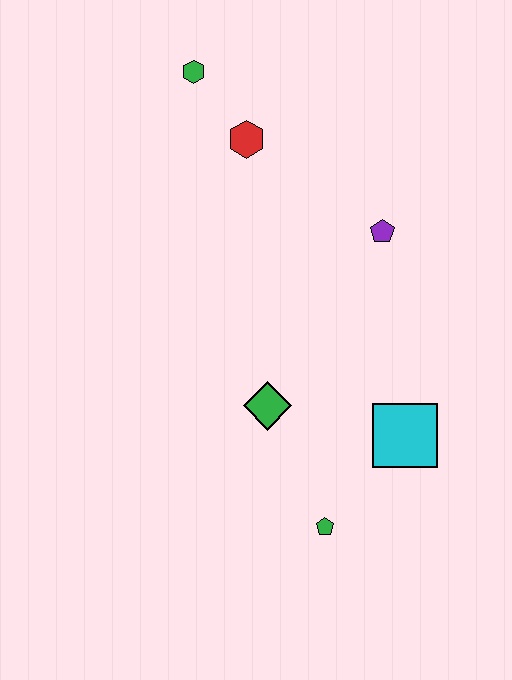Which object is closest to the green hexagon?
The red hexagon is closest to the green hexagon.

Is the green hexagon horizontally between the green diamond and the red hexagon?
No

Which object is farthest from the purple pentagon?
The green pentagon is farthest from the purple pentagon.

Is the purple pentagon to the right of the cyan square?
No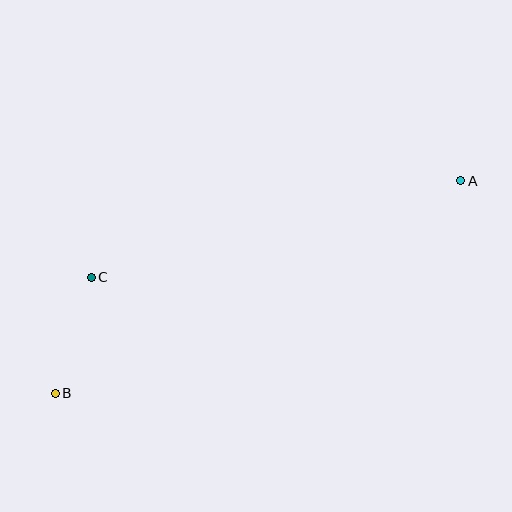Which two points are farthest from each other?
Points A and B are farthest from each other.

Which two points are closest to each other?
Points B and C are closest to each other.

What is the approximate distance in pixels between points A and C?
The distance between A and C is approximately 382 pixels.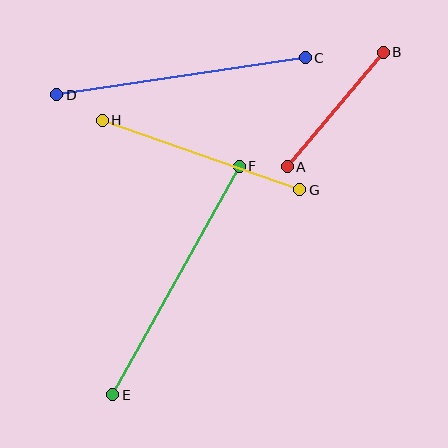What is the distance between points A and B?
The distance is approximately 149 pixels.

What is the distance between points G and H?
The distance is approximately 209 pixels.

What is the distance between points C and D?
The distance is approximately 251 pixels.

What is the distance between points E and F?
The distance is approximately 261 pixels.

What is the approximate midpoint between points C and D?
The midpoint is at approximately (181, 76) pixels.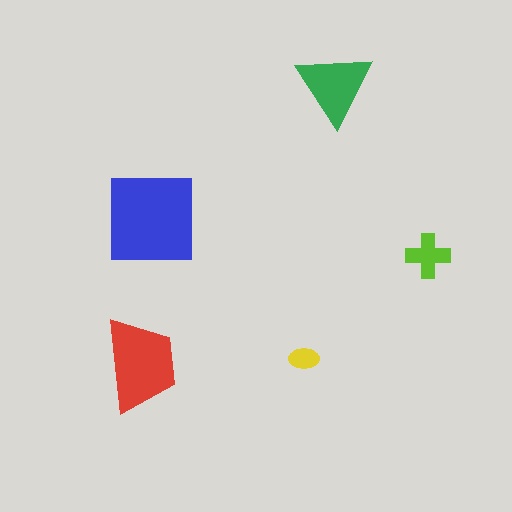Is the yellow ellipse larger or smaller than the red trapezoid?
Smaller.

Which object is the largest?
The blue square.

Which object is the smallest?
The yellow ellipse.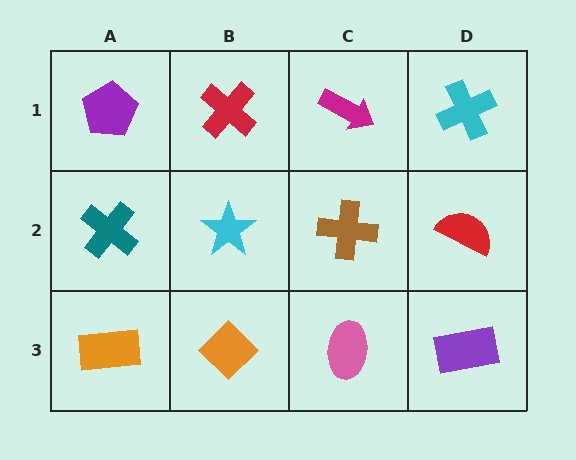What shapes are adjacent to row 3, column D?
A red semicircle (row 2, column D), a pink ellipse (row 3, column C).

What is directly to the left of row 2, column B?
A teal cross.